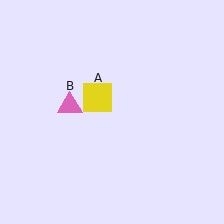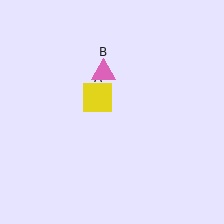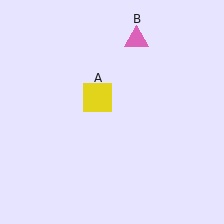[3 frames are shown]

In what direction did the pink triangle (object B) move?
The pink triangle (object B) moved up and to the right.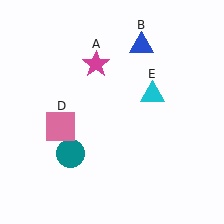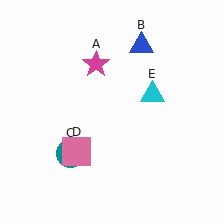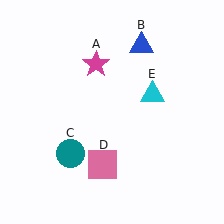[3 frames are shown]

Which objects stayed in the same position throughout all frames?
Magenta star (object A) and blue triangle (object B) and teal circle (object C) and cyan triangle (object E) remained stationary.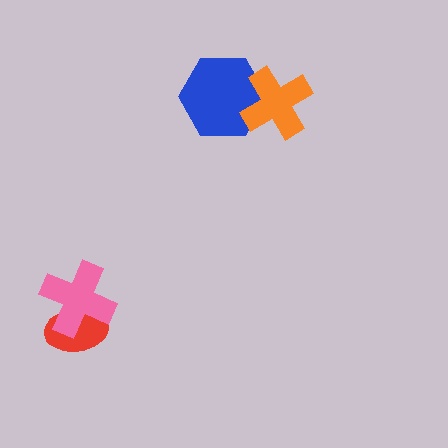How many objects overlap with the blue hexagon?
1 object overlaps with the blue hexagon.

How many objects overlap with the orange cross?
1 object overlaps with the orange cross.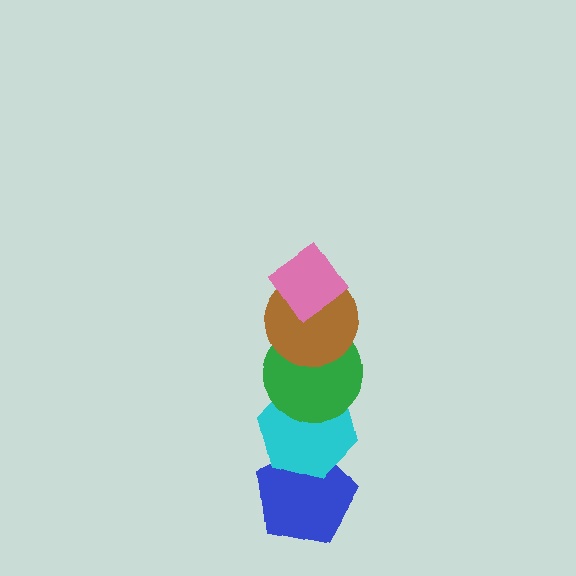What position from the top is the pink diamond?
The pink diamond is 1st from the top.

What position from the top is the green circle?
The green circle is 3rd from the top.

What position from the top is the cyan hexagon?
The cyan hexagon is 4th from the top.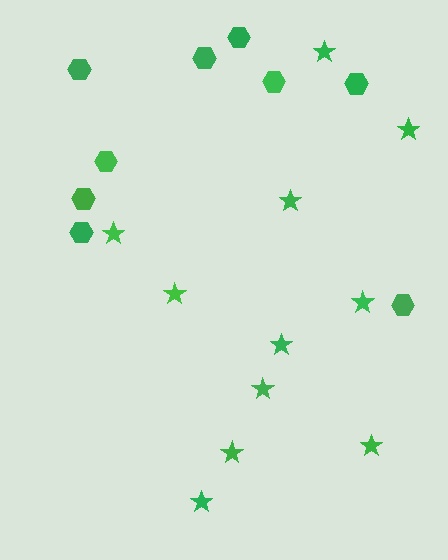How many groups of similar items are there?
There are 2 groups: one group of stars (11) and one group of hexagons (9).